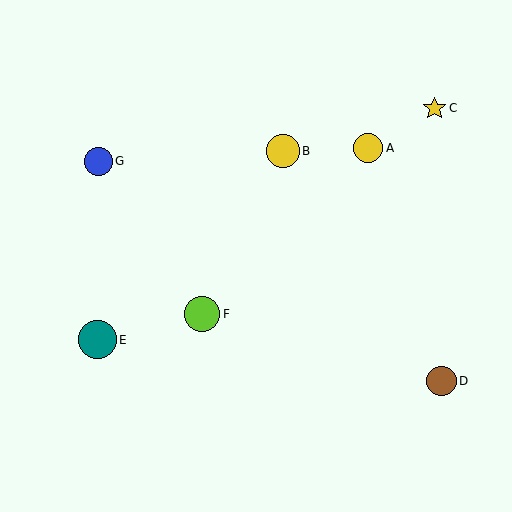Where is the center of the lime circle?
The center of the lime circle is at (202, 314).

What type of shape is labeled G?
Shape G is a blue circle.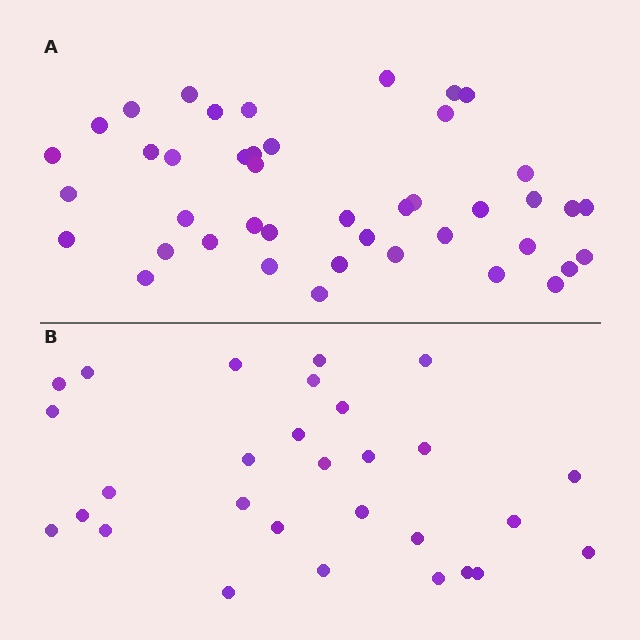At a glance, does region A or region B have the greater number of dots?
Region A (the top region) has more dots.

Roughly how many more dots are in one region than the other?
Region A has approximately 15 more dots than region B.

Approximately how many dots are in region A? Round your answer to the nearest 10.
About 40 dots. (The exact count is 43, which rounds to 40.)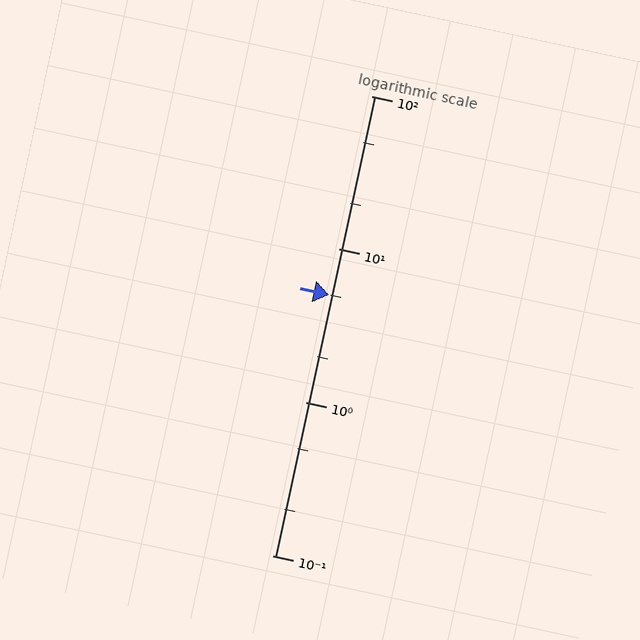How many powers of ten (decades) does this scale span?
The scale spans 3 decades, from 0.1 to 100.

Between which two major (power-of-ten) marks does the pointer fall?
The pointer is between 1 and 10.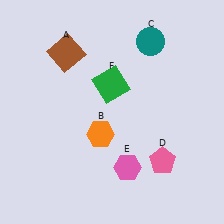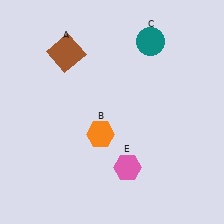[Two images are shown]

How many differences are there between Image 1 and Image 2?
There are 2 differences between the two images.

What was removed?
The pink pentagon (D), the green square (F) were removed in Image 2.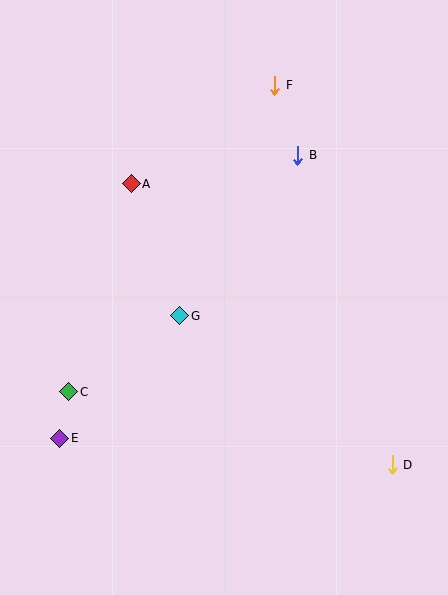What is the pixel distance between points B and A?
The distance between B and A is 169 pixels.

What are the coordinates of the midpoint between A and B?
The midpoint between A and B is at (215, 169).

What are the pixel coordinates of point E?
Point E is at (60, 438).